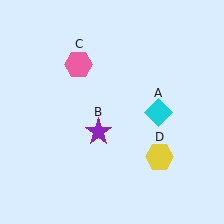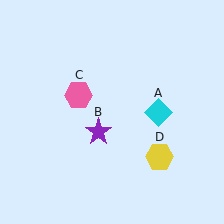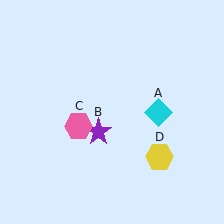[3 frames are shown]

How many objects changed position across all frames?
1 object changed position: pink hexagon (object C).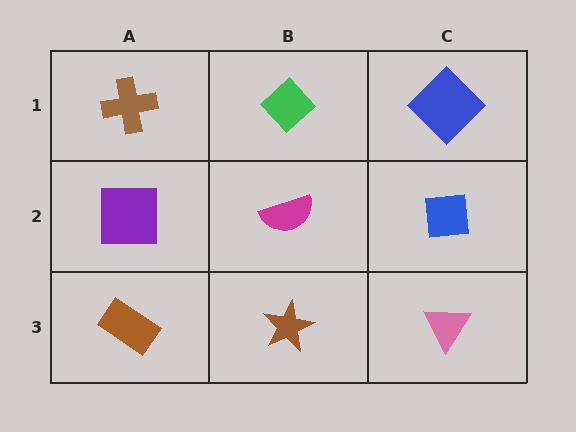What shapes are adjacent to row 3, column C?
A blue square (row 2, column C), a brown star (row 3, column B).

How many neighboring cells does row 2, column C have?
3.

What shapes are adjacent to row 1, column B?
A magenta semicircle (row 2, column B), a brown cross (row 1, column A), a blue diamond (row 1, column C).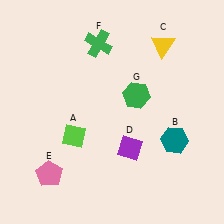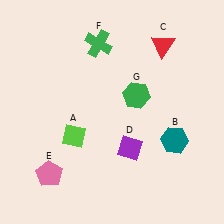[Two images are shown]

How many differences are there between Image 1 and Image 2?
There is 1 difference between the two images.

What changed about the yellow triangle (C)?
In Image 1, C is yellow. In Image 2, it changed to red.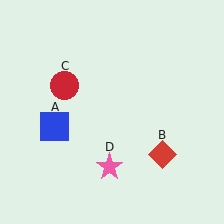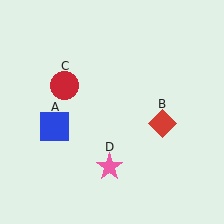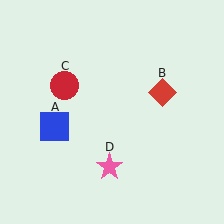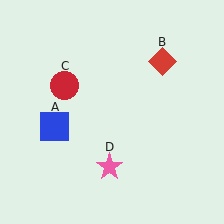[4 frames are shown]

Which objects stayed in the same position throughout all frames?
Blue square (object A) and red circle (object C) and pink star (object D) remained stationary.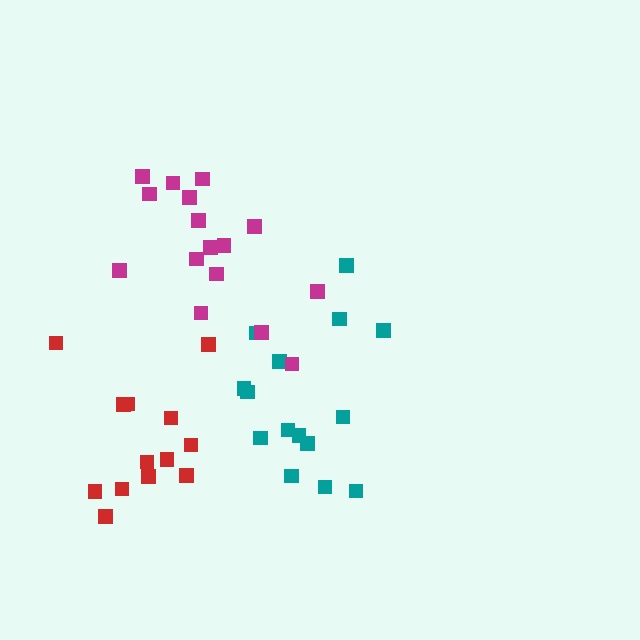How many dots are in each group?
Group 1: 15 dots, Group 2: 16 dots, Group 3: 13 dots (44 total).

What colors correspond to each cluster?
The clusters are colored: teal, magenta, red.